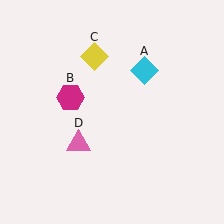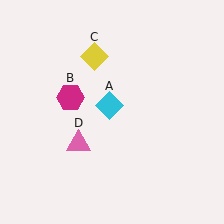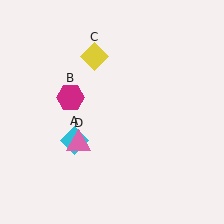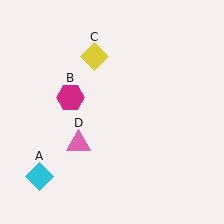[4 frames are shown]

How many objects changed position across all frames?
1 object changed position: cyan diamond (object A).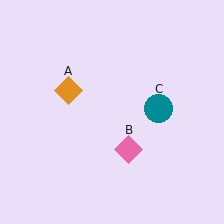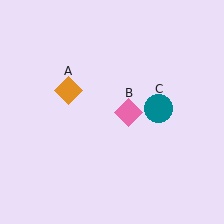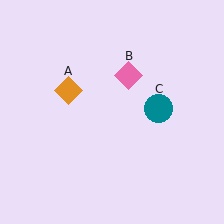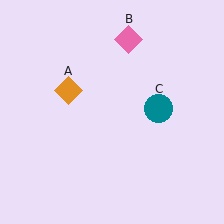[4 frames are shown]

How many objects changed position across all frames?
1 object changed position: pink diamond (object B).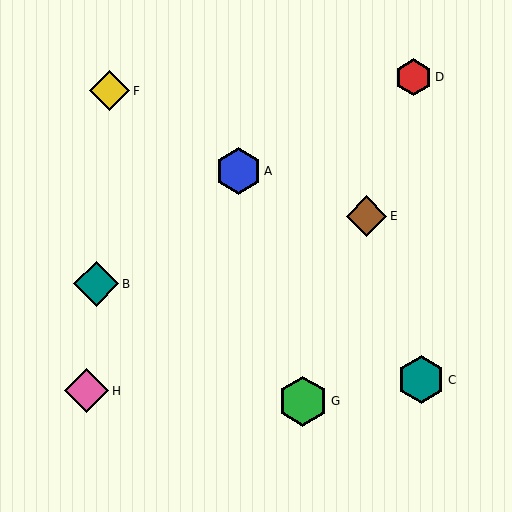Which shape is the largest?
The green hexagon (labeled G) is the largest.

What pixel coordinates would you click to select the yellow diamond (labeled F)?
Click at (110, 91) to select the yellow diamond F.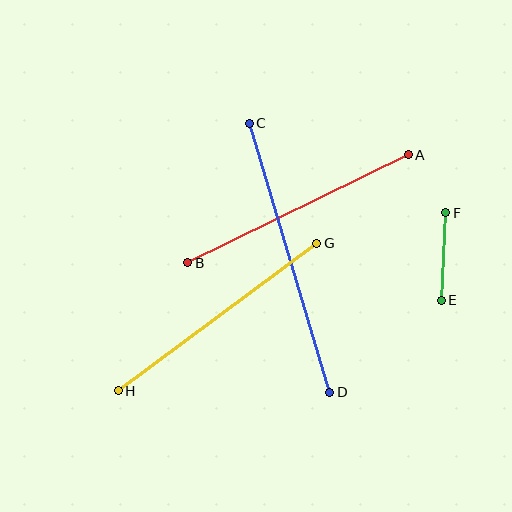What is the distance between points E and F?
The distance is approximately 87 pixels.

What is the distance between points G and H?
The distance is approximately 248 pixels.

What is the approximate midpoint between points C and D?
The midpoint is at approximately (289, 258) pixels.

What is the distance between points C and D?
The distance is approximately 281 pixels.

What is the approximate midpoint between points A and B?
The midpoint is at approximately (298, 209) pixels.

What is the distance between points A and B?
The distance is approximately 246 pixels.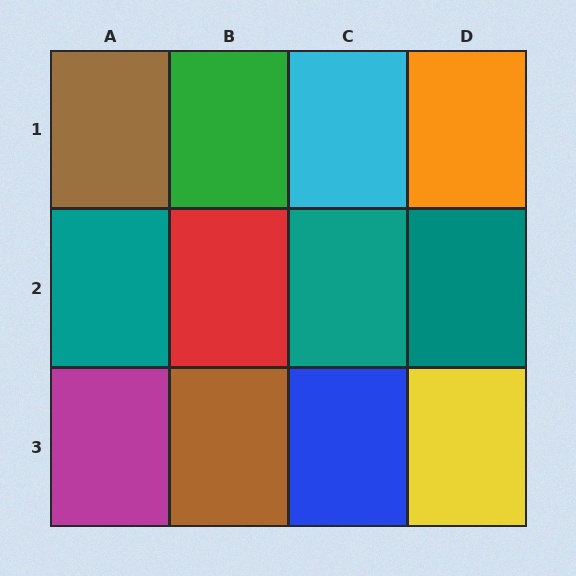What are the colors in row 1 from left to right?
Brown, green, cyan, orange.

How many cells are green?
1 cell is green.